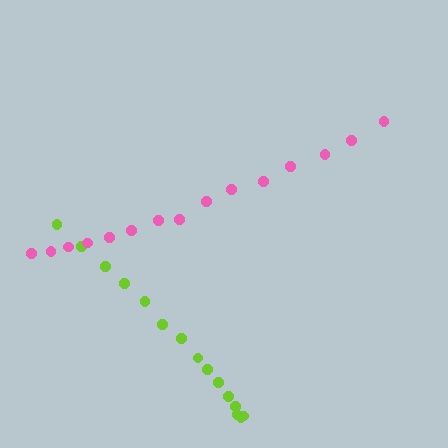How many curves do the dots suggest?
There are 2 distinct paths.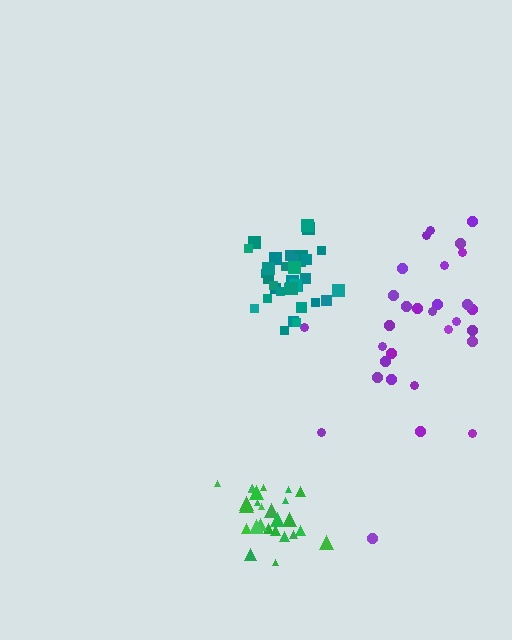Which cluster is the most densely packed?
Teal.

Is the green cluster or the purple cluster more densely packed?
Green.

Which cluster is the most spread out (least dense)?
Purple.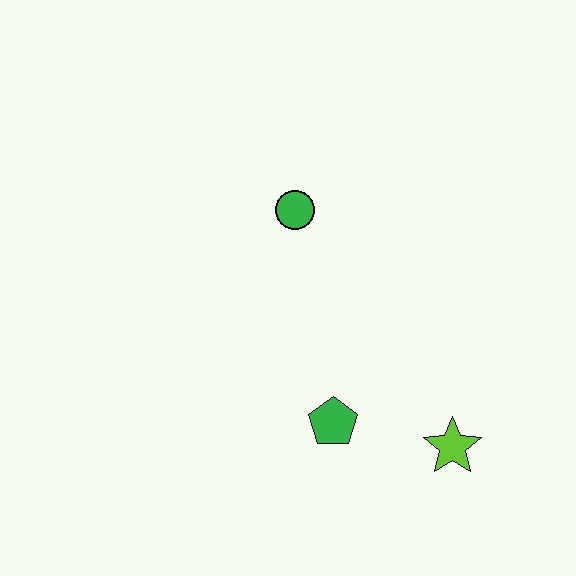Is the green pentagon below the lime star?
No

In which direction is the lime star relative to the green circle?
The lime star is below the green circle.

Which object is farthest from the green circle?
The lime star is farthest from the green circle.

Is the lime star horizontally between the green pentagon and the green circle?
No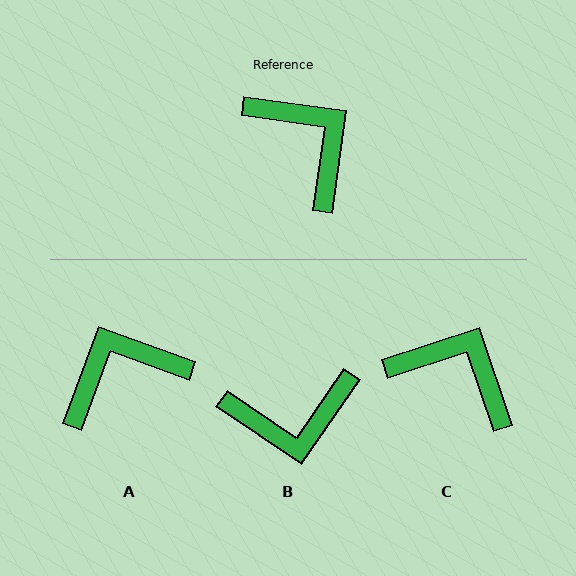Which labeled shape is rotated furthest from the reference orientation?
B, about 116 degrees away.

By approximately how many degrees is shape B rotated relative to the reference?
Approximately 116 degrees clockwise.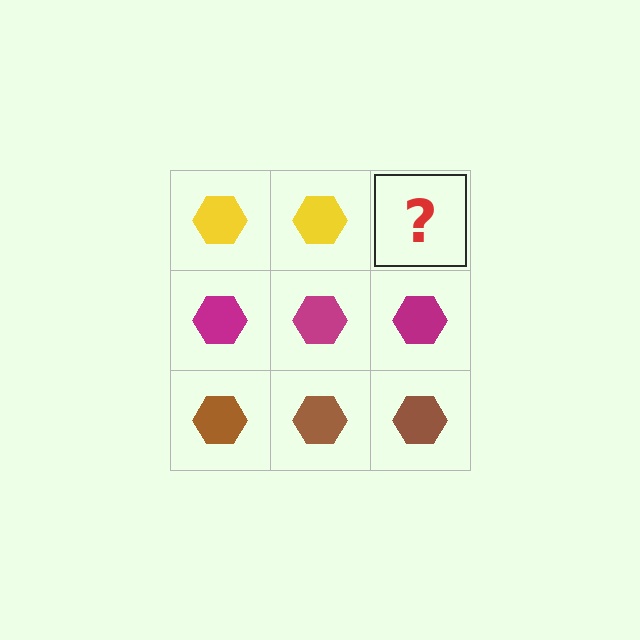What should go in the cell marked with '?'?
The missing cell should contain a yellow hexagon.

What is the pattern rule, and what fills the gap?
The rule is that each row has a consistent color. The gap should be filled with a yellow hexagon.